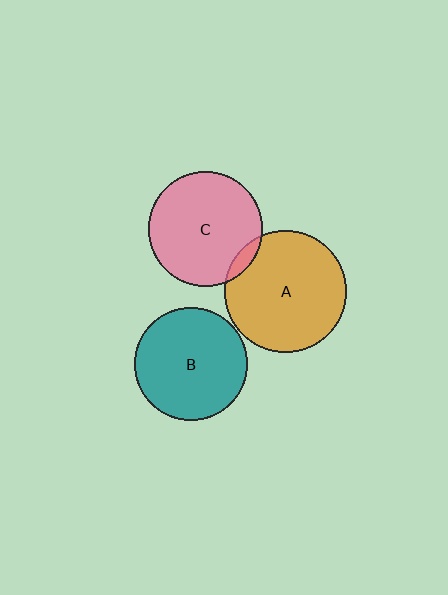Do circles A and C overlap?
Yes.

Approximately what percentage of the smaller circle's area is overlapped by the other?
Approximately 5%.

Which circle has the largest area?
Circle A (orange).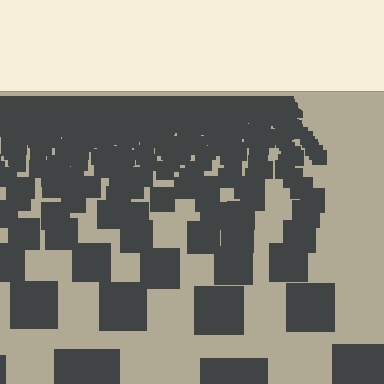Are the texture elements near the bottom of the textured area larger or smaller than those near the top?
Larger. Near the bottom, elements are closer to the viewer and appear at a bigger on-screen size.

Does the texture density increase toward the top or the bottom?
Density increases toward the top.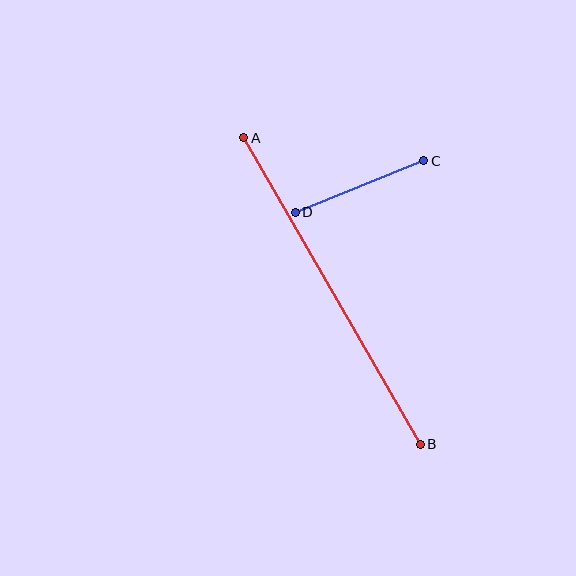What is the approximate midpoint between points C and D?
The midpoint is at approximately (359, 186) pixels.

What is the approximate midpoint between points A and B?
The midpoint is at approximately (332, 291) pixels.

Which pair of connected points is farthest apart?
Points A and B are farthest apart.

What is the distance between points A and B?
The distance is approximately 354 pixels.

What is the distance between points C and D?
The distance is approximately 138 pixels.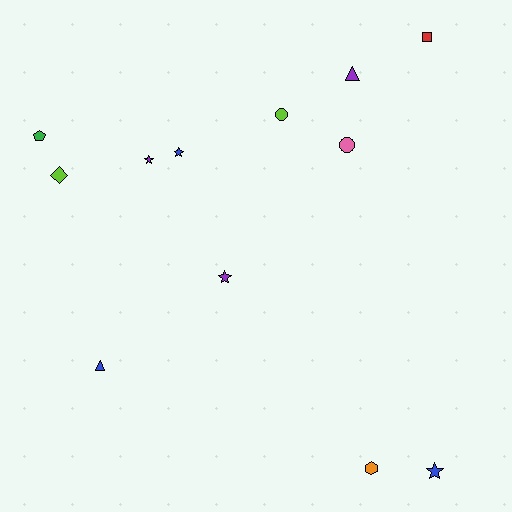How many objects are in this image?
There are 12 objects.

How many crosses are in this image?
There are no crosses.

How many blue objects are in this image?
There are 3 blue objects.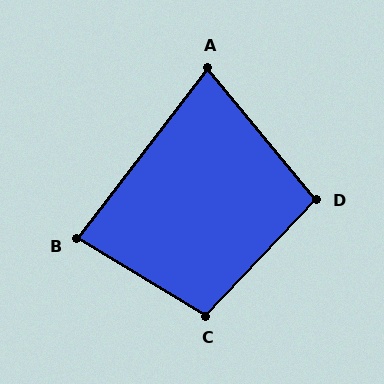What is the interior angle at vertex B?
Approximately 83 degrees (acute).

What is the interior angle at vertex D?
Approximately 97 degrees (obtuse).